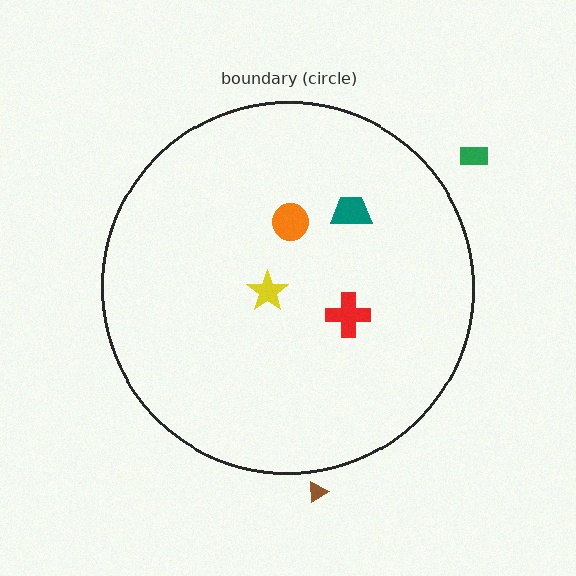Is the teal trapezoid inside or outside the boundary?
Inside.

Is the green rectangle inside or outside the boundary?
Outside.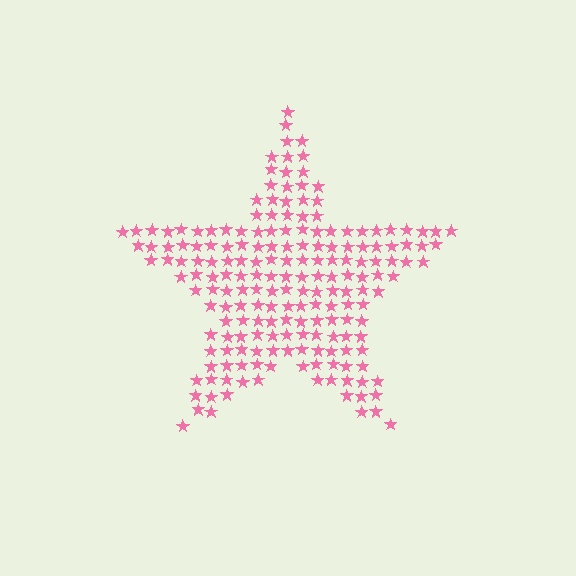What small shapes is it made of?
It is made of small stars.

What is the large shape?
The large shape is a star.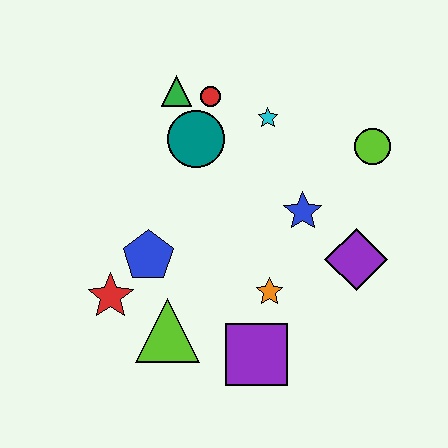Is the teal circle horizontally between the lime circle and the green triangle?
Yes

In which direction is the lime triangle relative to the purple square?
The lime triangle is to the left of the purple square.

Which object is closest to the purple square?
The orange star is closest to the purple square.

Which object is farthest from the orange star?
The green triangle is farthest from the orange star.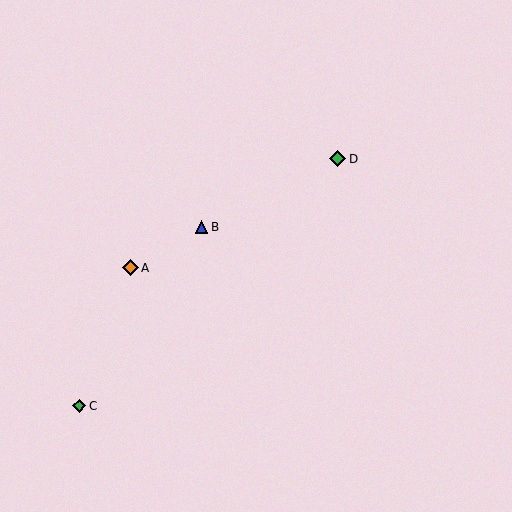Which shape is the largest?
The green diamond (labeled D) is the largest.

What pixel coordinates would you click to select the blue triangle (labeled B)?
Click at (201, 227) to select the blue triangle B.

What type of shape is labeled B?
Shape B is a blue triangle.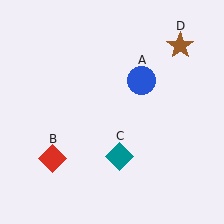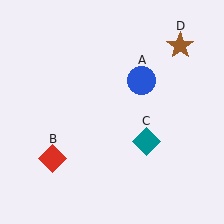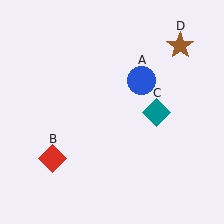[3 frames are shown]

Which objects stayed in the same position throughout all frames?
Blue circle (object A) and red diamond (object B) and brown star (object D) remained stationary.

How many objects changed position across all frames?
1 object changed position: teal diamond (object C).